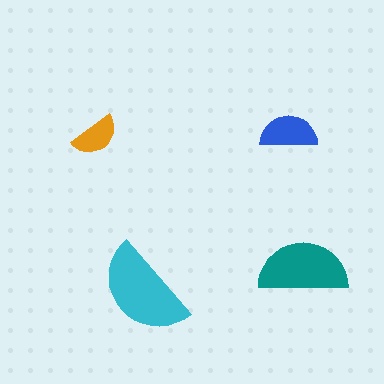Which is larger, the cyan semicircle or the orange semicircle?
The cyan one.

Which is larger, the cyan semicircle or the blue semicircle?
The cyan one.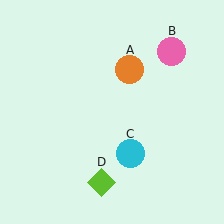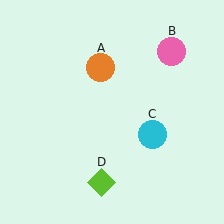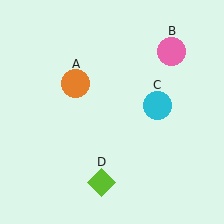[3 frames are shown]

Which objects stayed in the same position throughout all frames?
Pink circle (object B) and lime diamond (object D) remained stationary.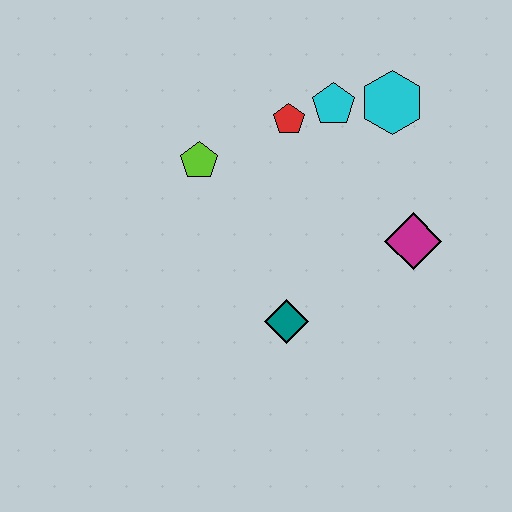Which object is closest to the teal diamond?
The magenta diamond is closest to the teal diamond.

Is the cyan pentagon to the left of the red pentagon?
No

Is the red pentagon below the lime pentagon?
No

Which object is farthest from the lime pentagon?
The magenta diamond is farthest from the lime pentagon.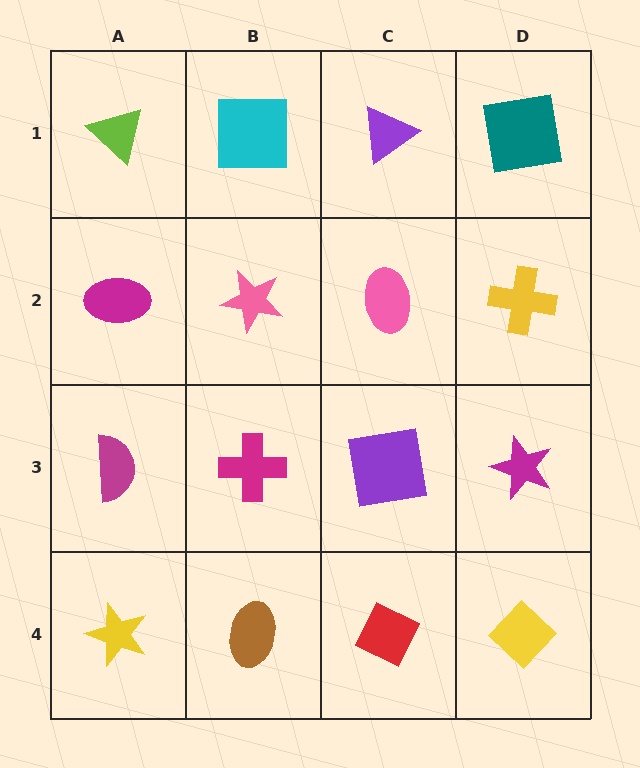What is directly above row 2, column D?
A teal square.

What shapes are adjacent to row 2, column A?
A lime triangle (row 1, column A), a magenta semicircle (row 3, column A), a pink star (row 2, column B).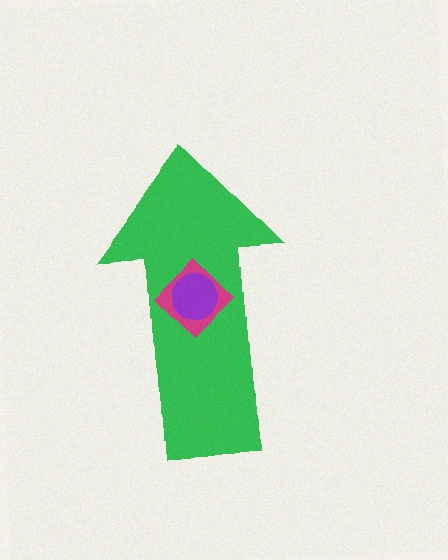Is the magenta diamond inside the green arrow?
Yes.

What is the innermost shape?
The purple circle.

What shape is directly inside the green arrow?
The magenta diamond.